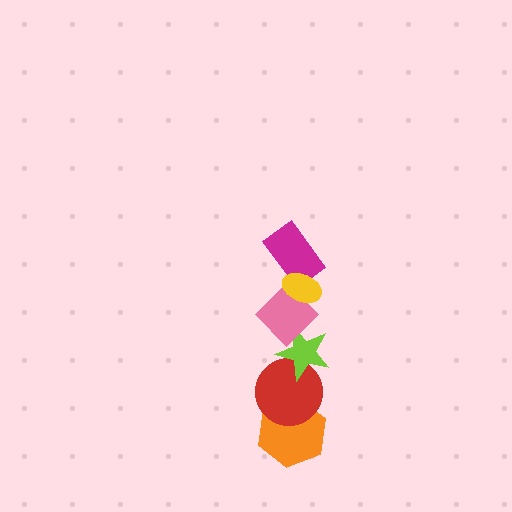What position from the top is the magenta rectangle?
The magenta rectangle is 2nd from the top.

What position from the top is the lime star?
The lime star is 4th from the top.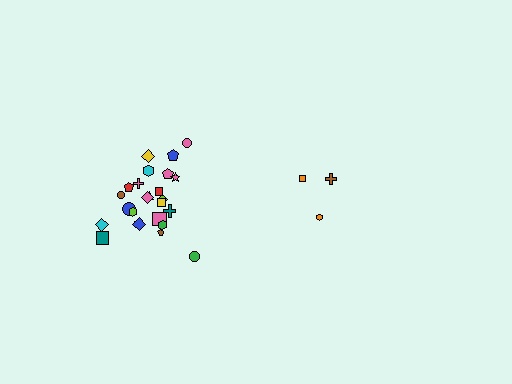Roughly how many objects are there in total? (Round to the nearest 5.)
Roughly 30 objects in total.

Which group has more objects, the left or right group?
The left group.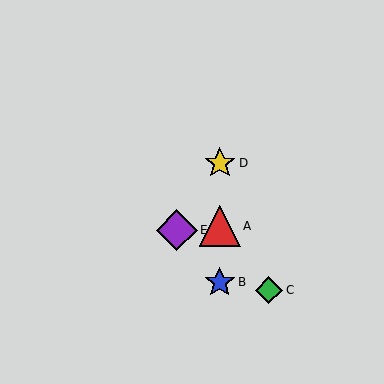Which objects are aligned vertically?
Objects A, B, D are aligned vertically.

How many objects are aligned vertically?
3 objects (A, B, D) are aligned vertically.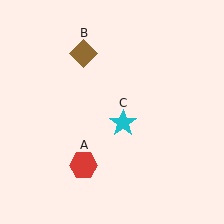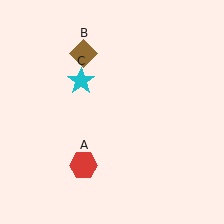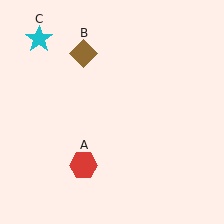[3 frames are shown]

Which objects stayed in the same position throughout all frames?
Red hexagon (object A) and brown diamond (object B) remained stationary.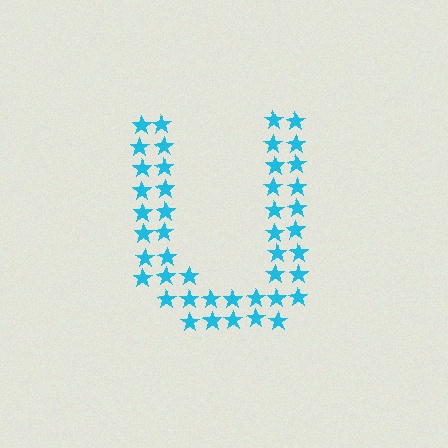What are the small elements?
The small elements are stars.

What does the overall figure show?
The overall figure shows the letter U.